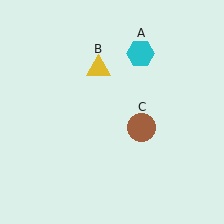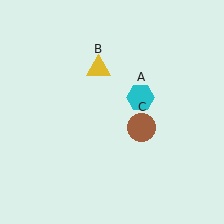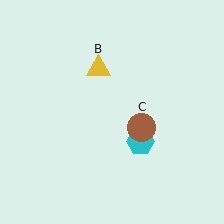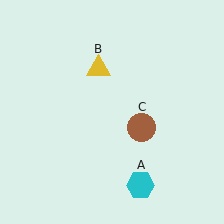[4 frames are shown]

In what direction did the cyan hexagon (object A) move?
The cyan hexagon (object A) moved down.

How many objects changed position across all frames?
1 object changed position: cyan hexagon (object A).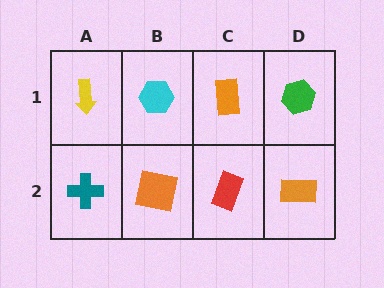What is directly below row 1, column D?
An orange rectangle.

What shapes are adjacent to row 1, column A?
A teal cross (row 2, column A), a cyan hexagon (row 1, column B).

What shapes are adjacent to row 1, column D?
An orange rectangle (row 2, column D), an orange rectangle (row 1, column C).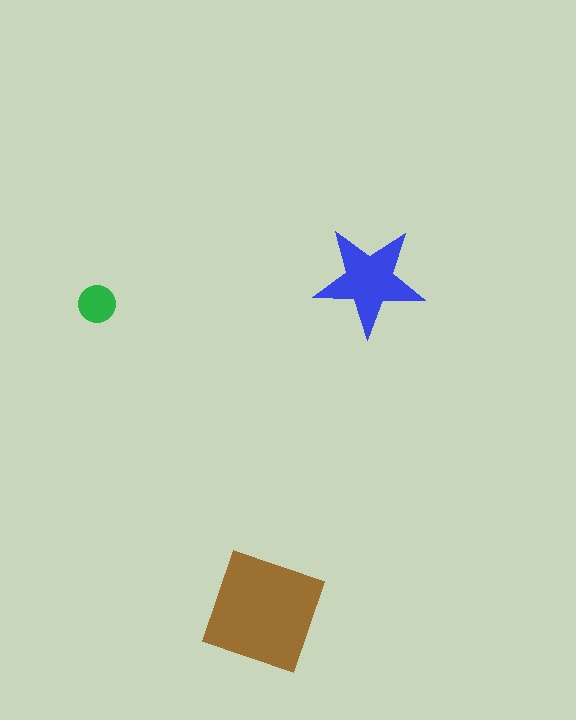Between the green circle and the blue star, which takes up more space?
The blue star.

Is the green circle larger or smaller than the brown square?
Smaller.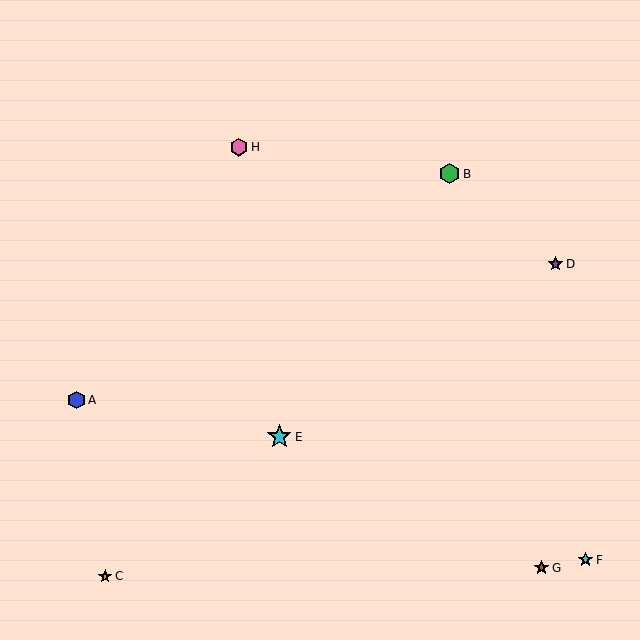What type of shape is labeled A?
Shape A is a blue hexagon.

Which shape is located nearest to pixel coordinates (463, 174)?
The green hexagon (labeled B) at (450, 174) is nearest to that location.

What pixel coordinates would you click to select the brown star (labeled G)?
Click at (541, 568) to select the brown star G.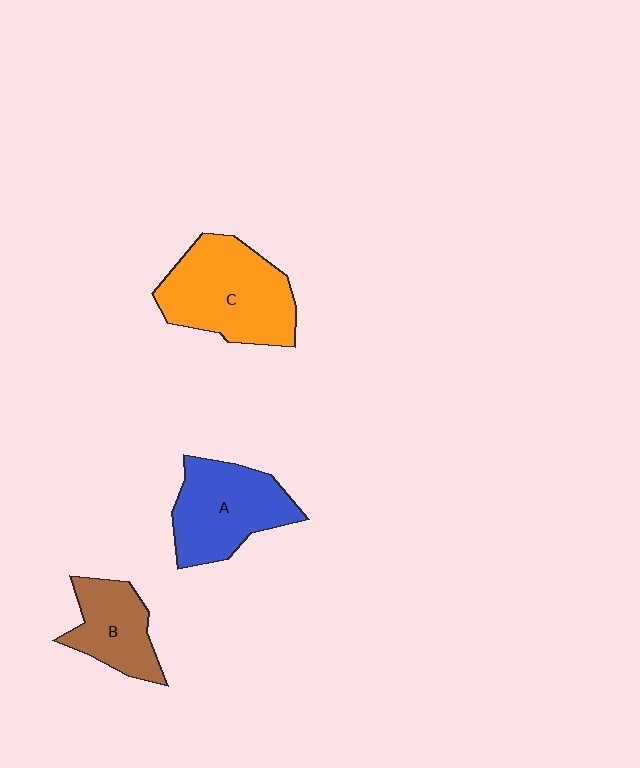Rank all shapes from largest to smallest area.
From largest to smallest: C (orange), A (blue), B (brown).